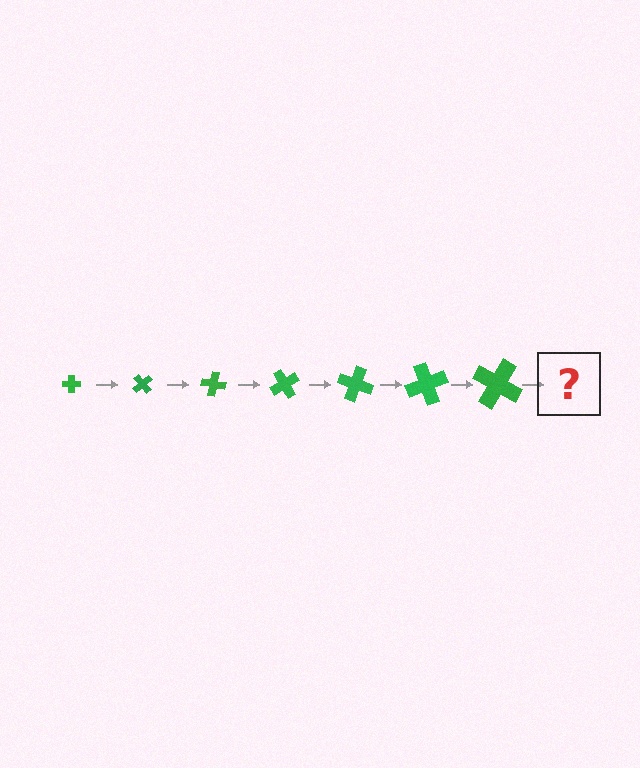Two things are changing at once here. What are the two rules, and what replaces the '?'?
The two rules are that the cross grows larger each step and it rotates 50 degrees each step. The '?' should be a cross, larger than the previous one and rotated 350 degrees from the start.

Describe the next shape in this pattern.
It should be a cross, larger than the previous one and rotated 350 degrees from the start.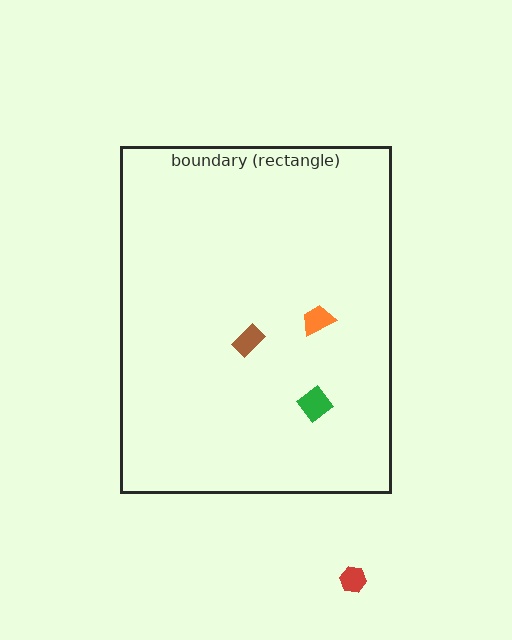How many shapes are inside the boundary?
3 inside, 1 outside.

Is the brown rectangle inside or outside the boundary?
Inside.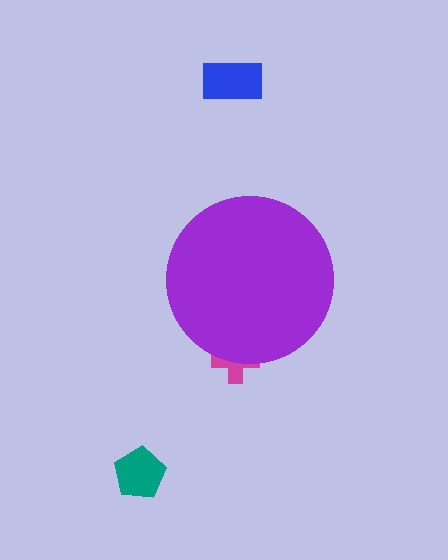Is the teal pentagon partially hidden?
No, the teal pentagon is fully visible.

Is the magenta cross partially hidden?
Yes, the magenta cross is partially hidden behind the purple circle.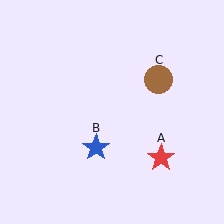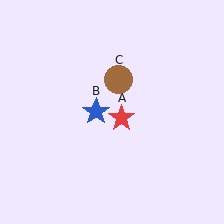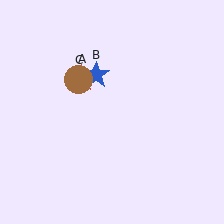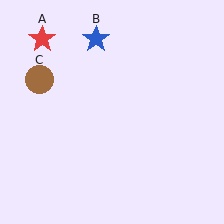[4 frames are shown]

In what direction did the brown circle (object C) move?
The brown circle (object C) moved left.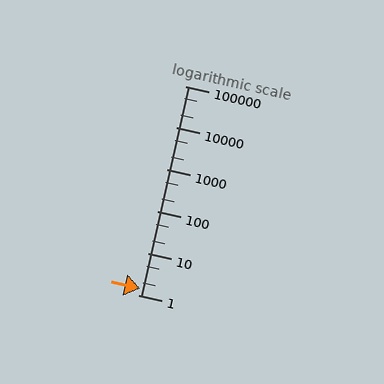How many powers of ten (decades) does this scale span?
The scale spans 5 decades, from 1 to 100000.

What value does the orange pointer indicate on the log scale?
The pointer indicates approximately 1.4.